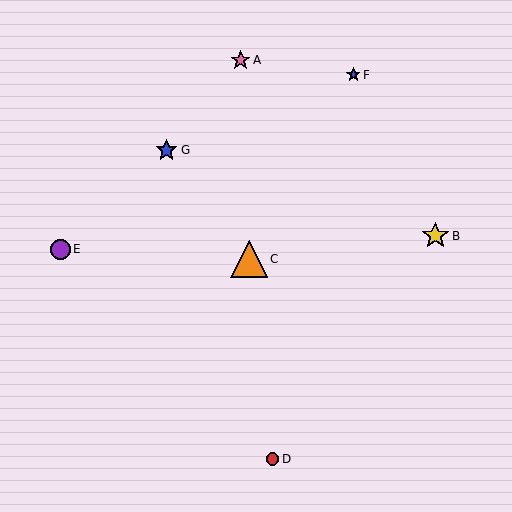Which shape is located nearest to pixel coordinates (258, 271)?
The orange triangle (labeled C) at (249, 259) is nearest to that location.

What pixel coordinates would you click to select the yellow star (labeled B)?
Click at (435, 236) to select the yellow star B.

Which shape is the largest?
The orange triangle (labeled C) is the largest.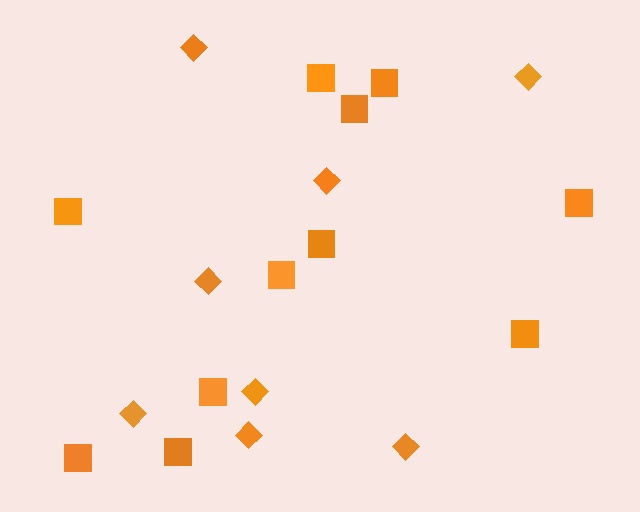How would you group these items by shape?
There are 2 groups: one group of diamonds (8) and one group of squares (11).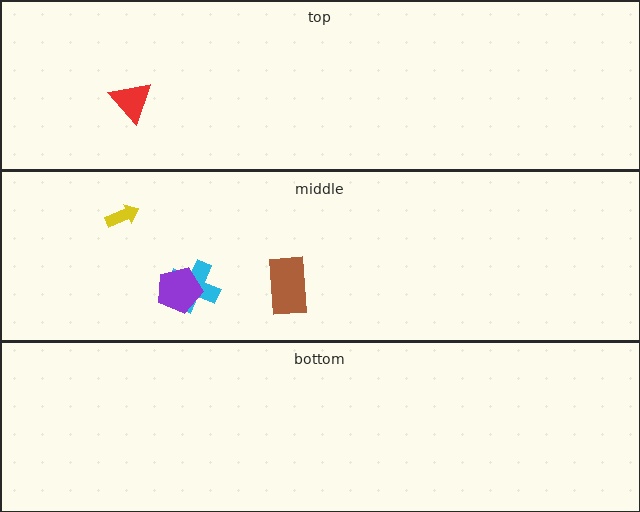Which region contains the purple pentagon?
The middle region.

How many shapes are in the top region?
1.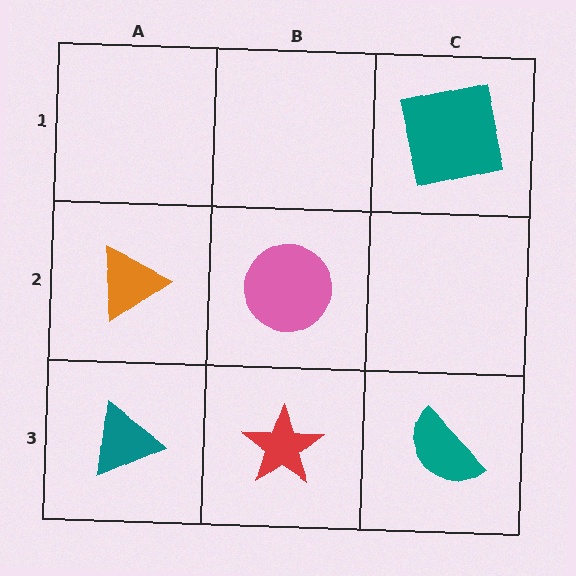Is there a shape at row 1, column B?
No, that cell is empty.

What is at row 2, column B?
A pink circle.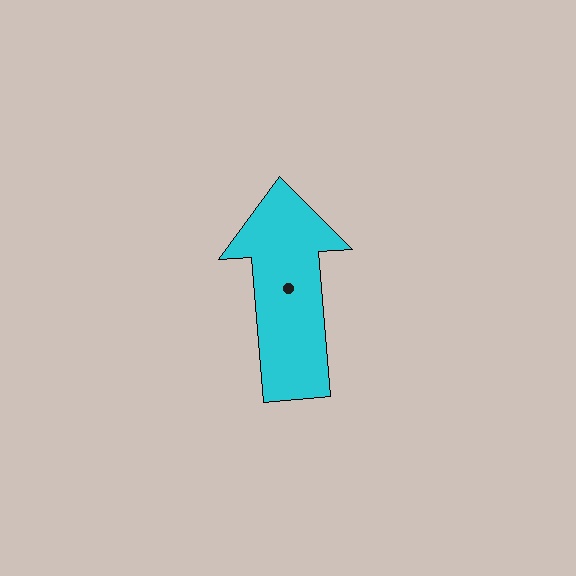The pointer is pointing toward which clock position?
Roughly 12 o'clock.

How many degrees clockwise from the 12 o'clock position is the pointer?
Approximately 355 degrees.